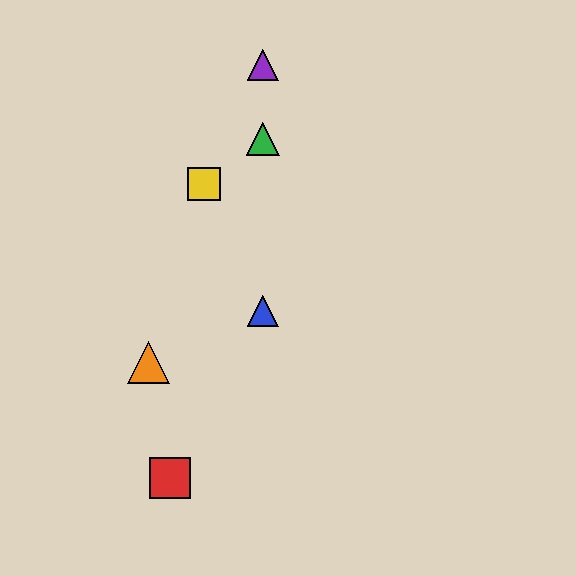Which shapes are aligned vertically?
The blue triangle, the green triangle, the purple triangle are aligned vertically.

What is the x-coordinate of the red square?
The red square is at x≈170.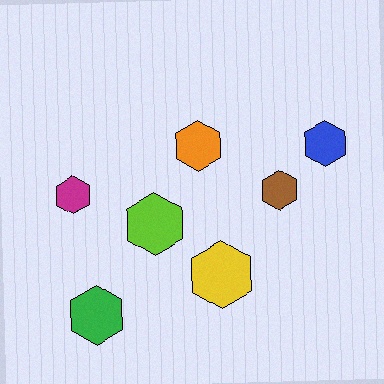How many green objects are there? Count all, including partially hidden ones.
There is 1 green object.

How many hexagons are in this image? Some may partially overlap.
There are 7 hexagons.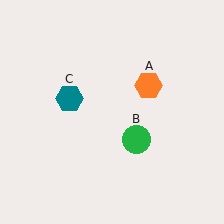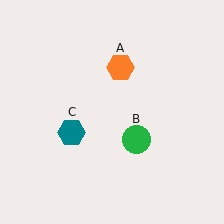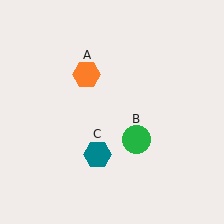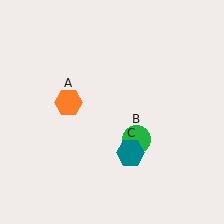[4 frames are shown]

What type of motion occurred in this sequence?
The orange hexagon (object A), teal hexagon (object C) rotated counterclockwise around the center of the scene.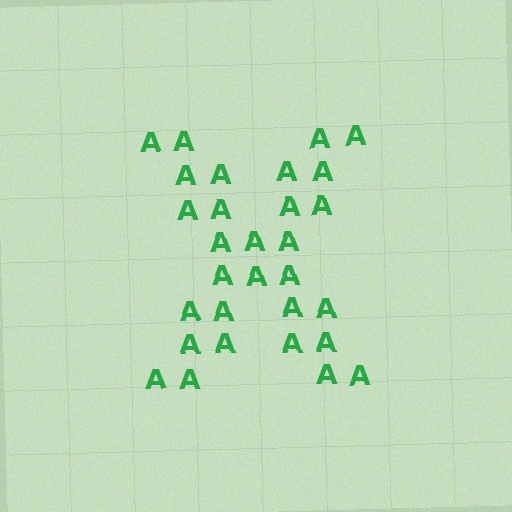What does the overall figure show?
The overall figure shows the letter X.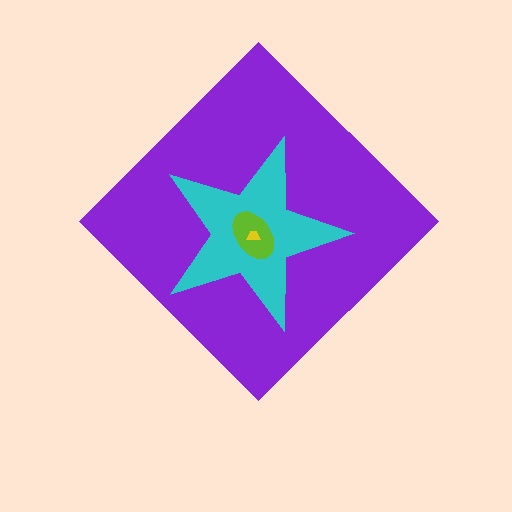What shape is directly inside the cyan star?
The lime ellipse.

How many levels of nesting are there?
4.